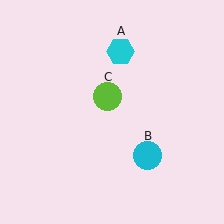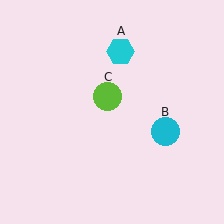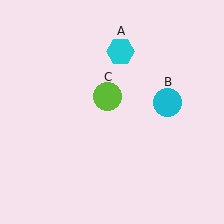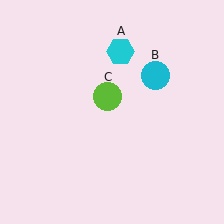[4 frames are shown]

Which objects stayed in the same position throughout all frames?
Cyan hexagon (object A) and lime circle (object C) remained stationary.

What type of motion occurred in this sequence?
The cyan circle (object B) rotated counterclockwise around the center of the scene.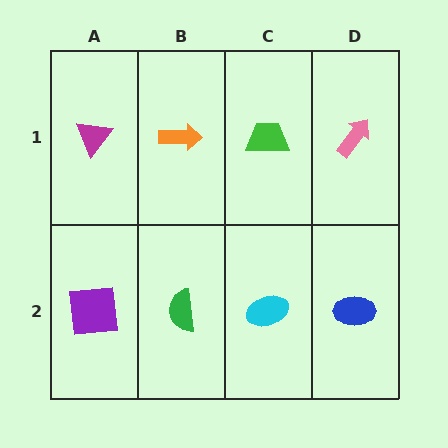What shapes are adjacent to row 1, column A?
A purple square (row 2, column A), an orange arrow (row 1, column B).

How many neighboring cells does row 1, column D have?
2.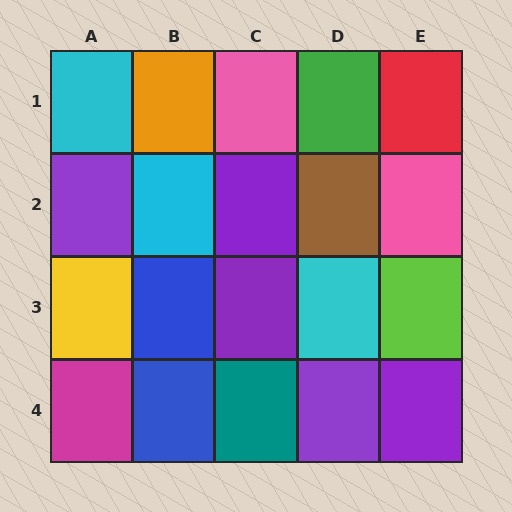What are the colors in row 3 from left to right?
Yellow, blue, purple, cyan, lime.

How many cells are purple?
5 cells are purple.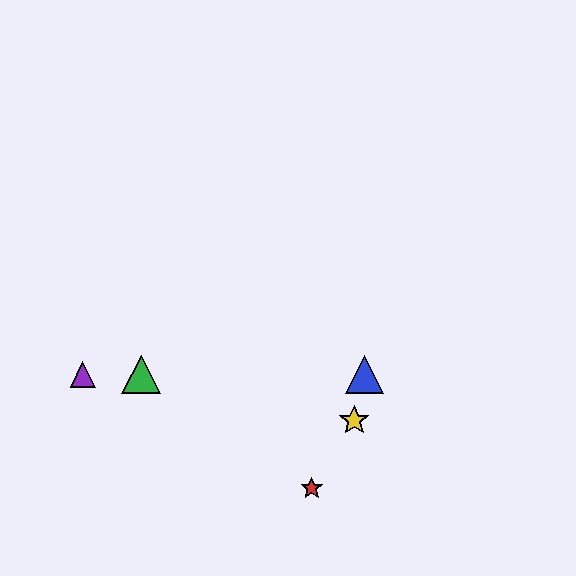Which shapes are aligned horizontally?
The blue triangle, the green triangle, the purple triangle are aligned horizontally.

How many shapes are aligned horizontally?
3 shapes (the blue triangle, the green triangle, the purple triangle) are aligned horizontally.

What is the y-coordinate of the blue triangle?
The blue triangle is at y≈374.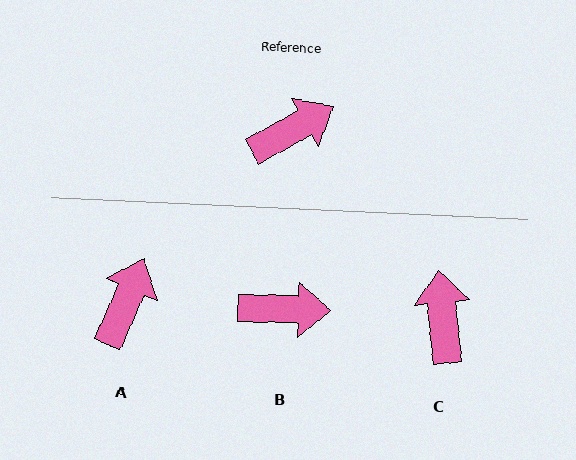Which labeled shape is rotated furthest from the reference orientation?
C, about 67 degrees away.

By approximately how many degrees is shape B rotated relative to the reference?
Approximately 31 degrees clockwise.